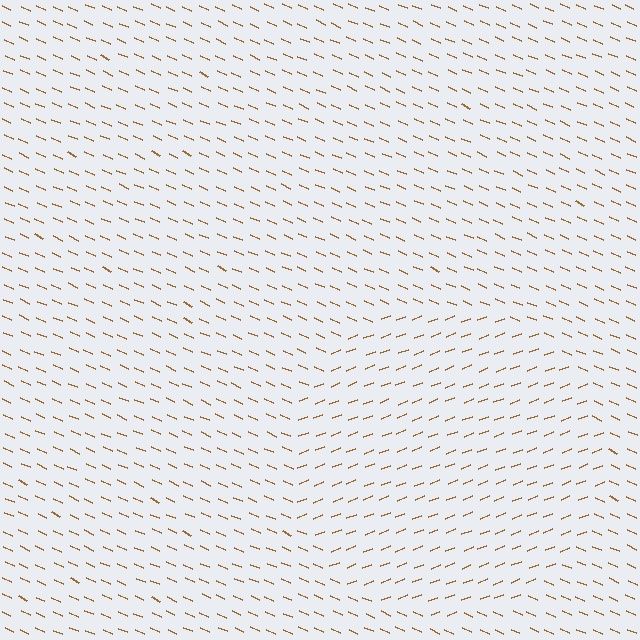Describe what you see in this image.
The image is filled with small brown line segments. A circle region in the image has lines oriented differently from the surrounding lines, creating a visible texture boundary.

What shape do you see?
I see a circle.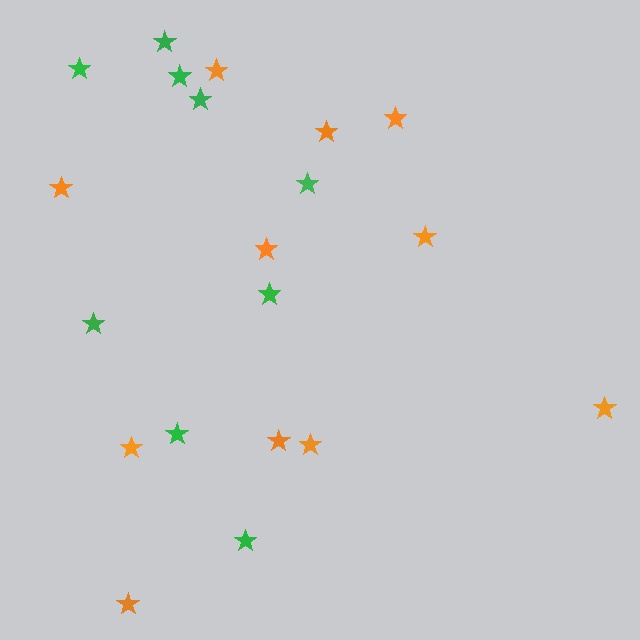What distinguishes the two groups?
There are 2 groups: one group of green stars (9) and one group of orange stars (11).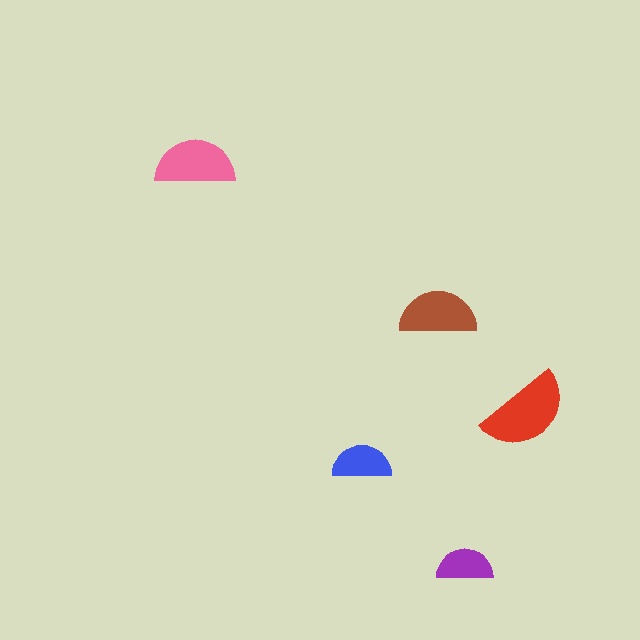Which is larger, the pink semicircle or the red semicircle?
The red one.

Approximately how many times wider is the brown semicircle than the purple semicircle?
About 1.5 times wider.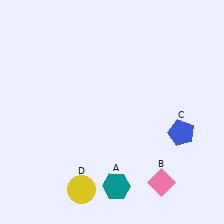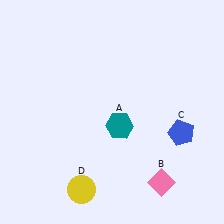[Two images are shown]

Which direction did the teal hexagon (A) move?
The teal hexagon (A) moved up.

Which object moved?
The teal hexagon (A) moved up.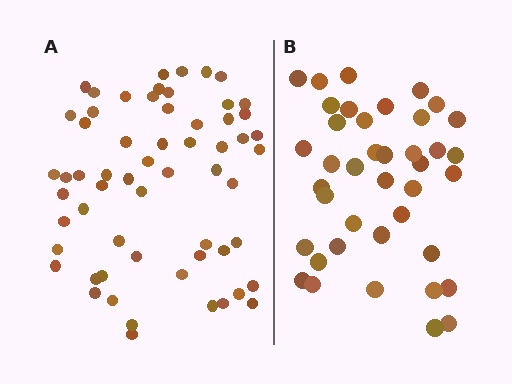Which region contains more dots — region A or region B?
Region A (the left region) has more dots.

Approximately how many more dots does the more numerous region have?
Region A has approximately 20 more dots than region B.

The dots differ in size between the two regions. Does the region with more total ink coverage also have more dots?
No. Region B has more total ink coverage because its dots are larger, but region A actually contains more individual dots. Total area can be misleading — the number of items is what matters here.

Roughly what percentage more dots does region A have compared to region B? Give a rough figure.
About 50% more.